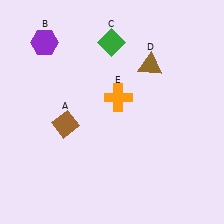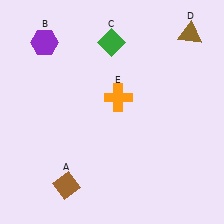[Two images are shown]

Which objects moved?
The objects that moved are: the brown diamond (A), the brown triangle (D).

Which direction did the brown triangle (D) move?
The brown triangle (D) moved right.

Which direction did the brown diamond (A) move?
The brown diamond (A) moved down.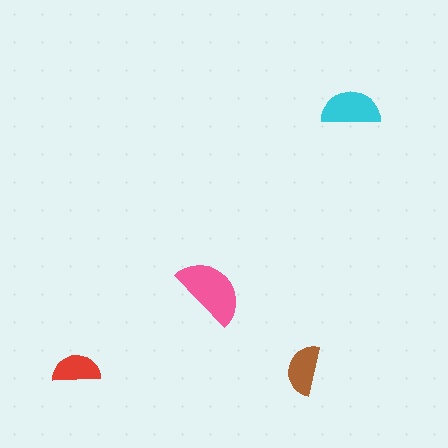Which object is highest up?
The cyan semicircle is topmost.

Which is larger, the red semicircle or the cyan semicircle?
The cyan one.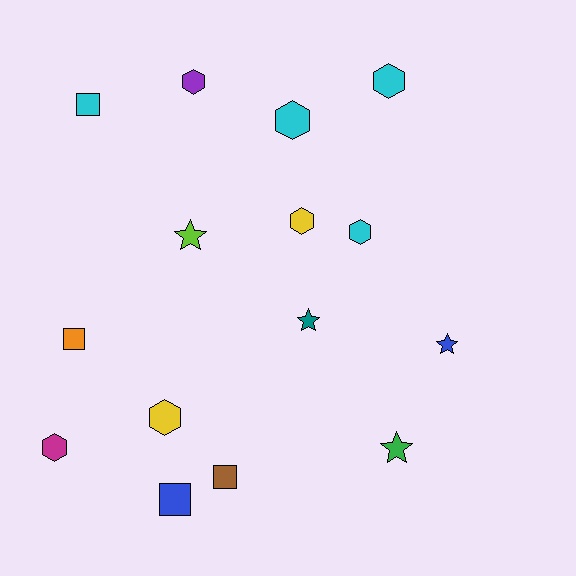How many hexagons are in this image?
There are 7 hexagons.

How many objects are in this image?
There are 15 objects.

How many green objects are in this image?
There is 1 green object.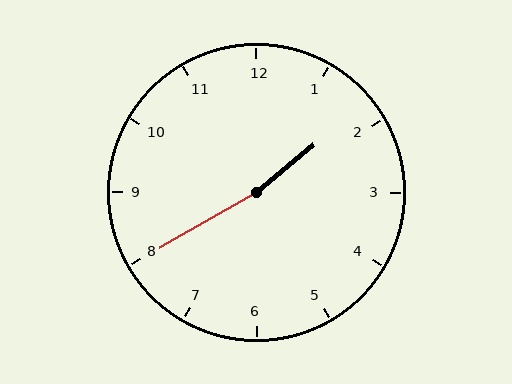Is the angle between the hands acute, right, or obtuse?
It is obtuse.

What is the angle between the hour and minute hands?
Approximately 170 degrees.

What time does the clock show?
1:40.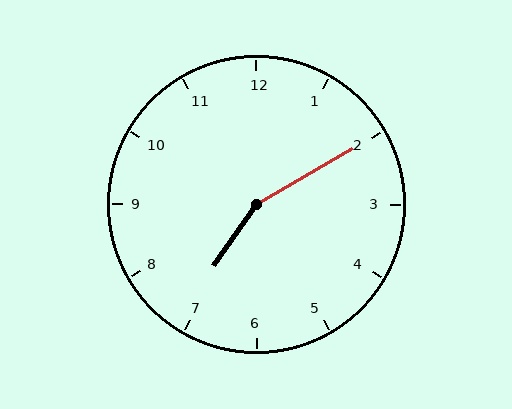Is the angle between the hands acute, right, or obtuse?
It is obtuse.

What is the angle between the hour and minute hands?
Approximately 155 degrees.